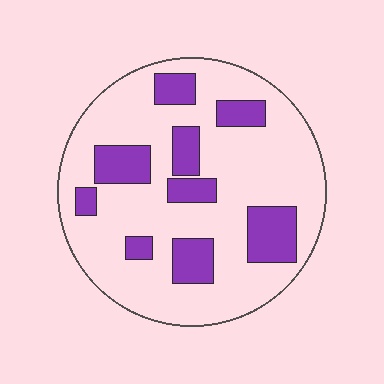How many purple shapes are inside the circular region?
9.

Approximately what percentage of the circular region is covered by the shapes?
Approximately 25%.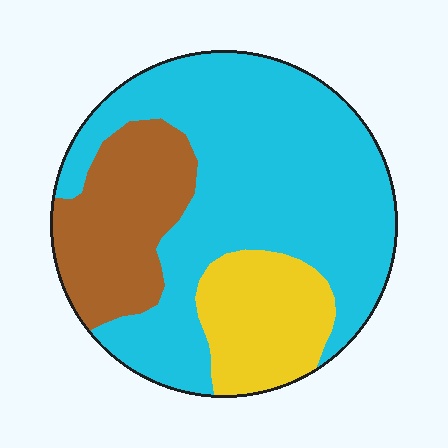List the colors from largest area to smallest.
From largest to smallest: cyan, brown, yellow.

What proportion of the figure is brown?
Brown covers 22% of the figure.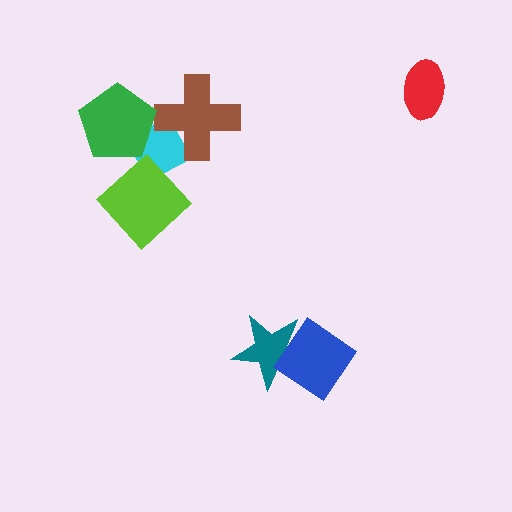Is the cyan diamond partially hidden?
Yes, it is partially covered by another shape.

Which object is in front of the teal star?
The blue diamond is in front of the teal star.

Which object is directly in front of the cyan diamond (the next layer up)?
The brown cross is directly in front of the cyan diamond.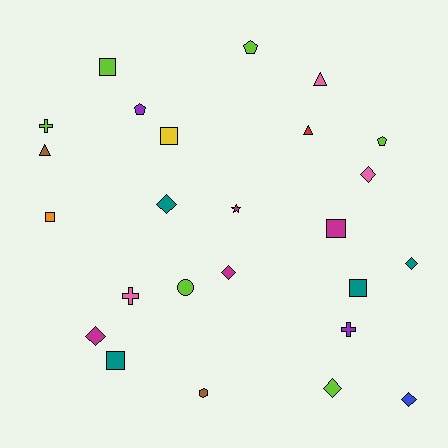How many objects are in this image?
There are 25 objects.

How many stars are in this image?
There is 1 star.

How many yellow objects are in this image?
There is 1 yellow object.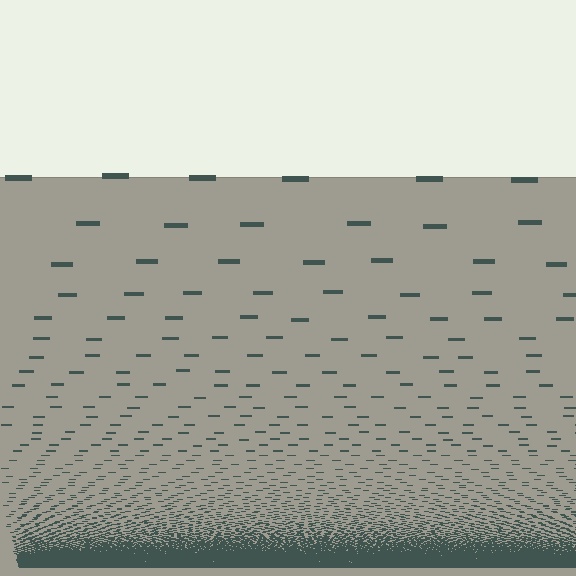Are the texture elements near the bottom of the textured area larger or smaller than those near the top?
Smaller. The gradient is inverted — elements near the bottom are smaller and denser.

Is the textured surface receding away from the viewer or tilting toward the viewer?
The surface appears to tilt toward the viewer. Texture elements get larger and sparser toward the top.